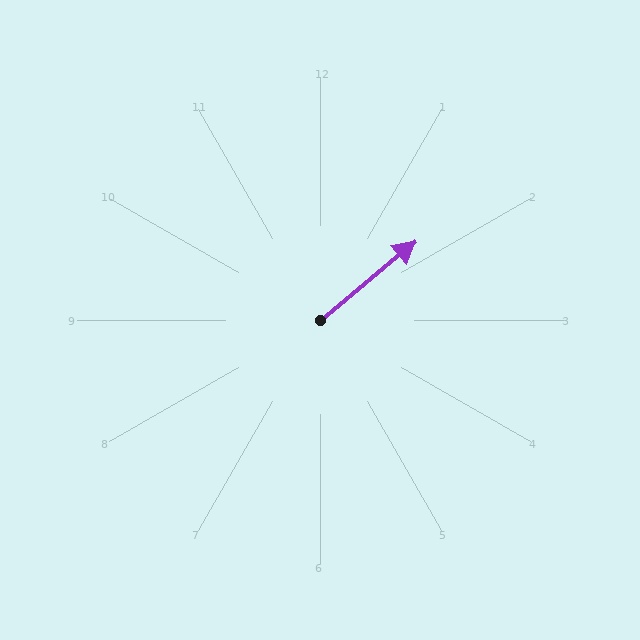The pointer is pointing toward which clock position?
Roughly 2 o'clock.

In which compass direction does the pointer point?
Northeast.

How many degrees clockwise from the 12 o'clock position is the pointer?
Approximately 50 degrees.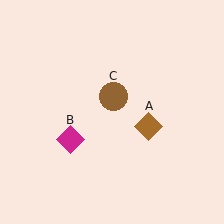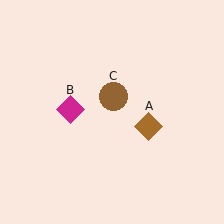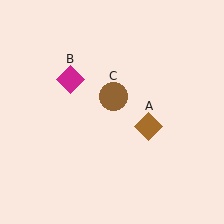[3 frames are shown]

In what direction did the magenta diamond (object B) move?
The magenta diamond (object B) moved up.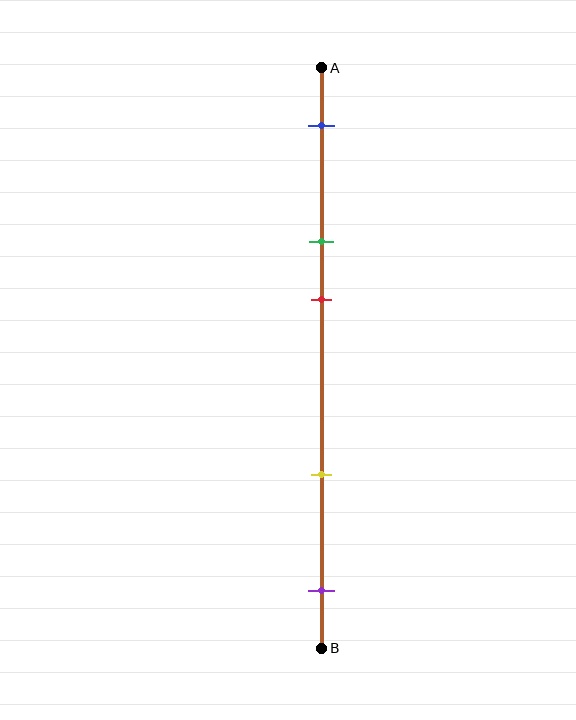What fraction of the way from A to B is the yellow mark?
The yellow mark is approximately 70% (0.7) of the way from A to B.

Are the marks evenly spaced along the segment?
No, the marks are not evenly spaced.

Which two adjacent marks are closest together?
The green and red marks are the closest adjacent pair.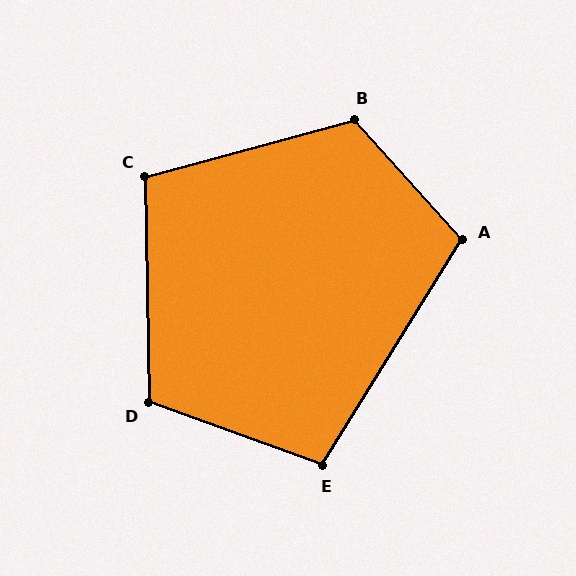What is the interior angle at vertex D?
Approximately 111 degrees (obtuse).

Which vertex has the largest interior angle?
B, at approximately 117 degrees.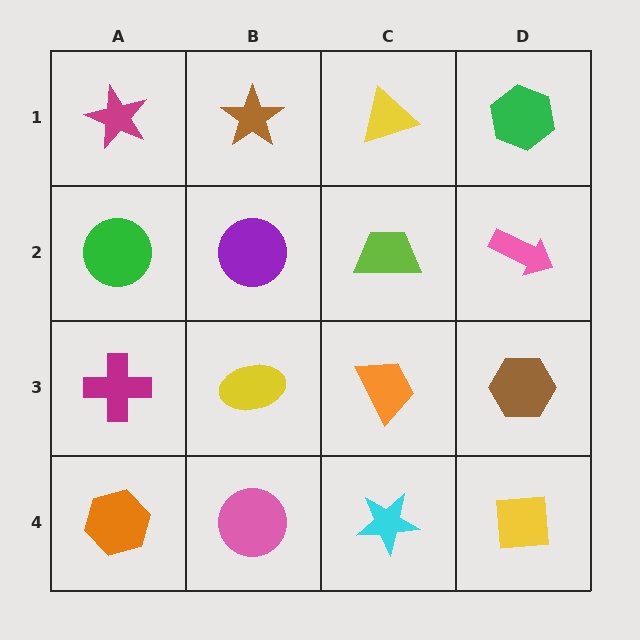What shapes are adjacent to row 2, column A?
A magenta star (row 1, column A), a magenta cross (row 3, column A), a purple circle (row 2, column B).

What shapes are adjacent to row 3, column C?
A lime trapezoid (row 2, column C), a cyan star (row 4, column C), a yellow ellipse (row 3, column B), a brown hexagon (row 3, column D).